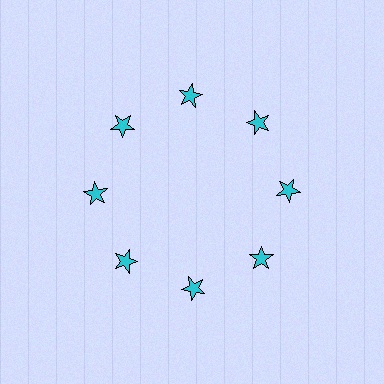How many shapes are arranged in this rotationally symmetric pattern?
There are 8 shapes, arranged in 8 groups of 1.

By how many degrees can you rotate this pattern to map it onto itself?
The pattern maps onto itself every 45 degrees of rotation.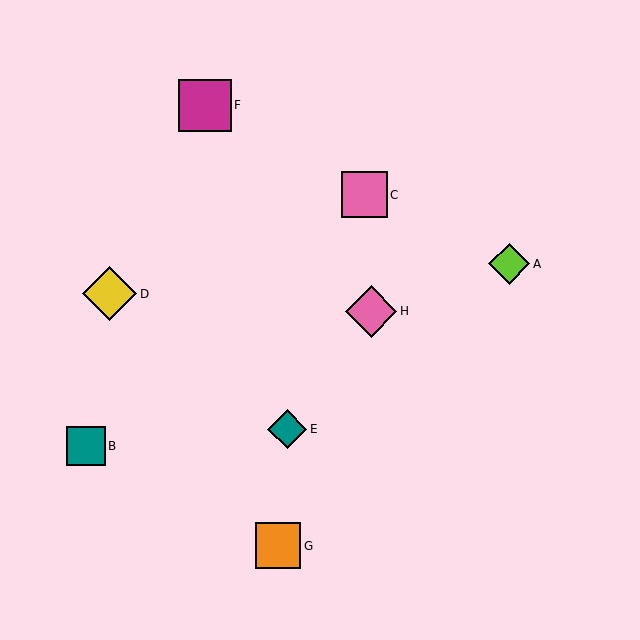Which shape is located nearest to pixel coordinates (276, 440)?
The teal diamond (labeled E) at (287, 429) is nearest to that location.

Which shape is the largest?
The yellow diamond (labeled D) is the largest.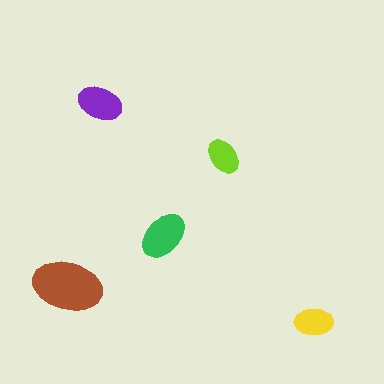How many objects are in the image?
There are 5 objects in the image.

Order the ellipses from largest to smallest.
the brown one, the green one, the purple one, the yellow one, the lime one.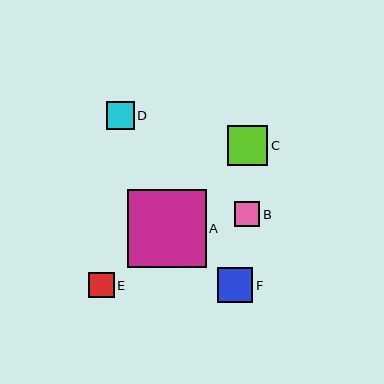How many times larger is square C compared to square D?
Square C is approximately 1.4 times the size of square D.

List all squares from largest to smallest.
From largest to smallest: A, C, F, D, E, B.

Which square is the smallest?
Square B is the smallest with a size of approximately 25 pixels.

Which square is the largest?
Square A is the largest with a size of approximately 79 pixels.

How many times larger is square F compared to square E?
Square F is approximately 1.4 times the size of square E.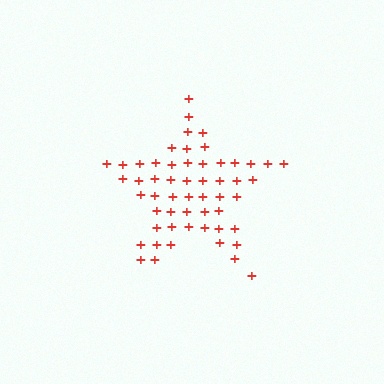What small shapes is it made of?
It is made of small plus signs.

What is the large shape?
The large shape is a star.